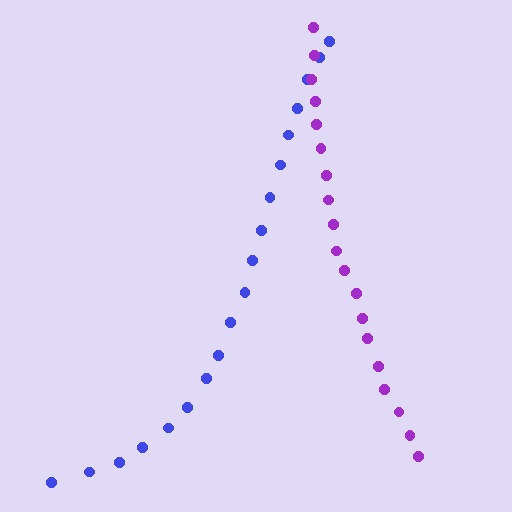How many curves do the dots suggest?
There are 2 distinct paths.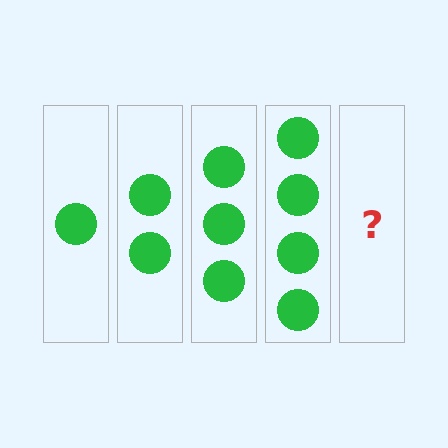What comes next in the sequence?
The next element should be 5 circles.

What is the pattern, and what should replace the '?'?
The pattern is that each step adds one more circle. The '?' should be 5 circles.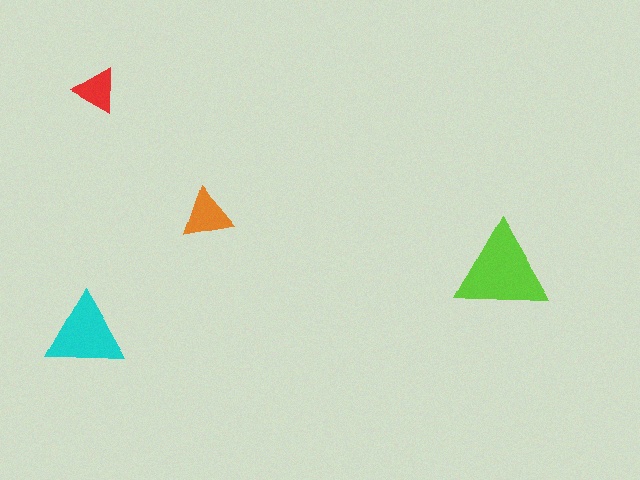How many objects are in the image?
There are 4 objects in the image.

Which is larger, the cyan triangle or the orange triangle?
The cyan one.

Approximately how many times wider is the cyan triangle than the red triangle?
About 1.5 times wider.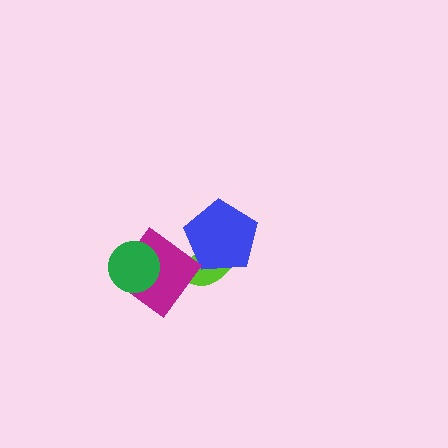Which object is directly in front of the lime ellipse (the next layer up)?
The blue pentagon is directly in front of the lime ellipse.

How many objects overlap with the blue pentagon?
2 objects overlap with the blue pentagon.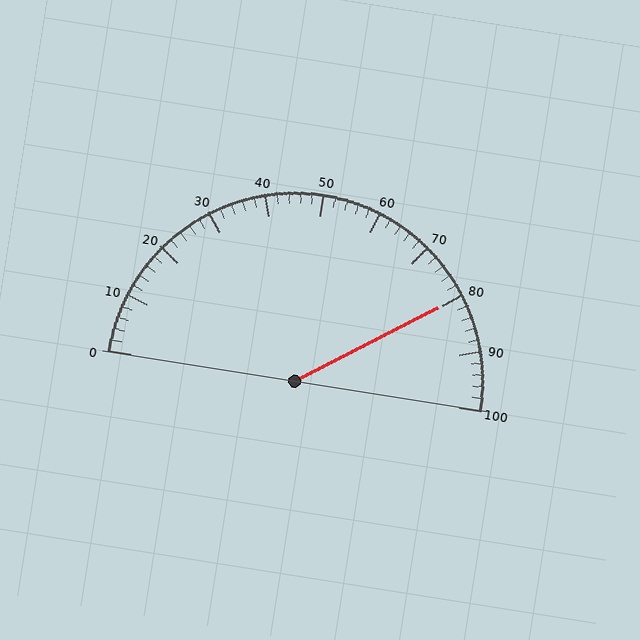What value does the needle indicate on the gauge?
The needle indicates approximately 80.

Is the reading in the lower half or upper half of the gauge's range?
The reading is in the upper half of the range (0 to 100).